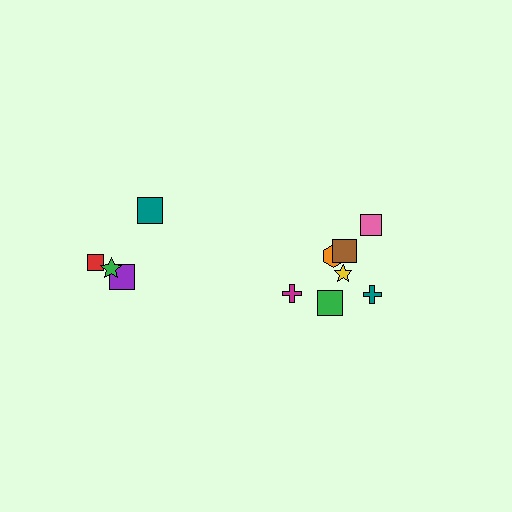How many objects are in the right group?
There are 7 objects.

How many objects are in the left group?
There are 4 objects.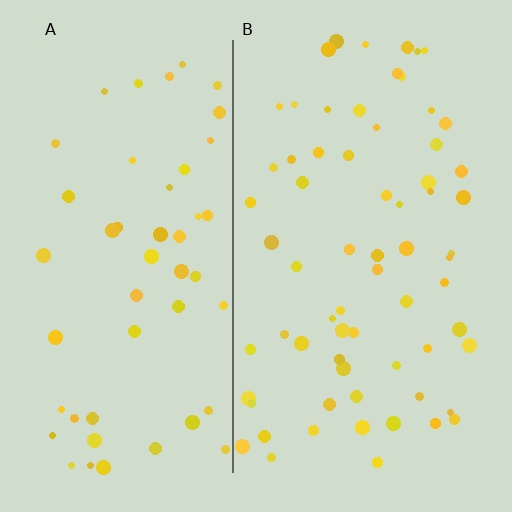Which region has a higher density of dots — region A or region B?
B (the right).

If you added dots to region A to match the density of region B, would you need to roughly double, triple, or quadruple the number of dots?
Approximately double.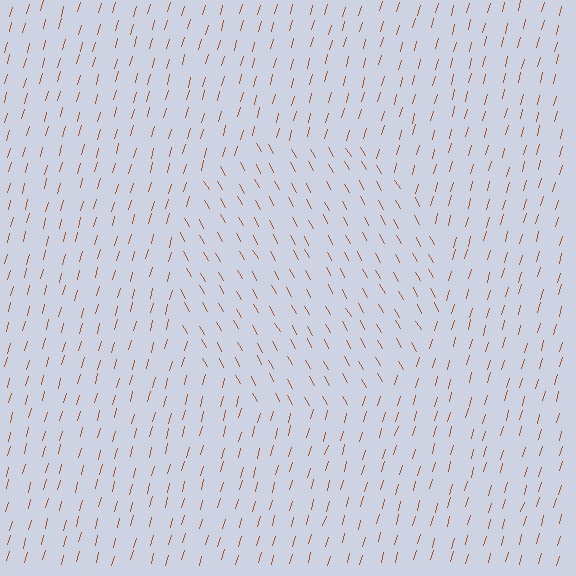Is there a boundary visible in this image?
Yes, there is a texture boundary formed by a change in line orientation.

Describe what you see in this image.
The image is filled with small brown line segments. A circle region in the image has lines oriented differently from the surrounding lines, creating a visible texture boundary.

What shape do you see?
I see a circle.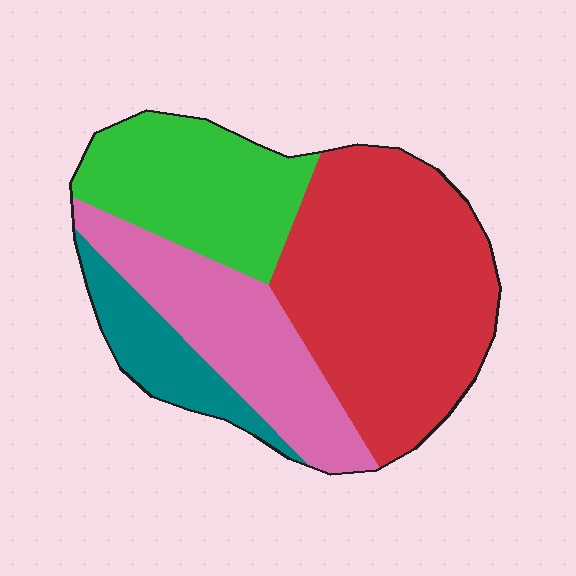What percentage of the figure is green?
Green takes up about one quarter (1/4) of the figure.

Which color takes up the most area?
Red, at roughly 45%.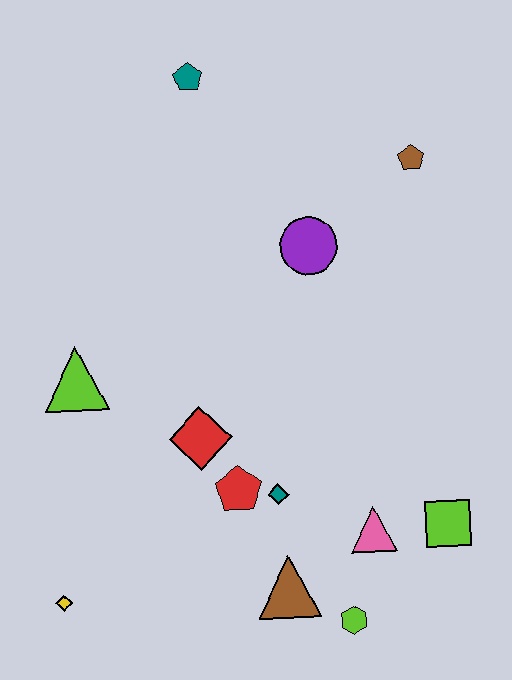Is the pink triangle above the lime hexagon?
Yes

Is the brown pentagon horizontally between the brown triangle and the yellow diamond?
No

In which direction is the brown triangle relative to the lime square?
The brown triangle is to the left of the lime square.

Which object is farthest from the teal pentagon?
The lime hexagon is farthest from the teal pentagon.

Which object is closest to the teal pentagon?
The purple circle is closest to the teal pentagon.